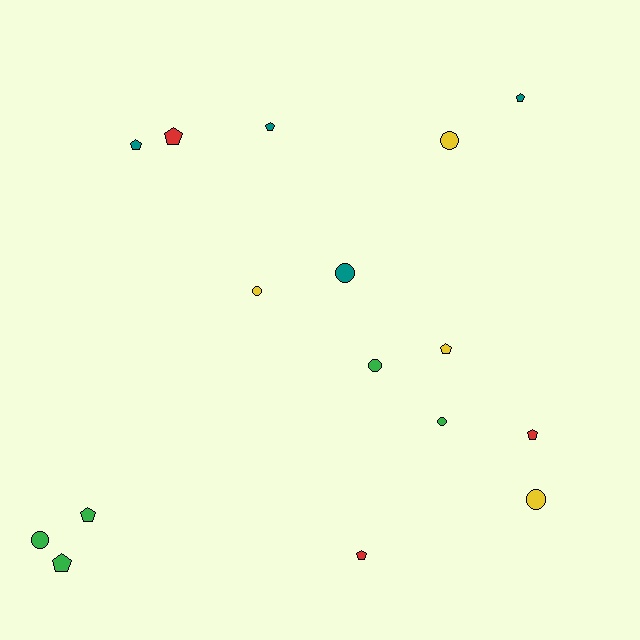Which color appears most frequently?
Green, with 5 objects.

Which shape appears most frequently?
Pentagon, with 9 objects.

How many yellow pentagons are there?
There is 1 yellow pentagon.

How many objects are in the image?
There are 16 objects.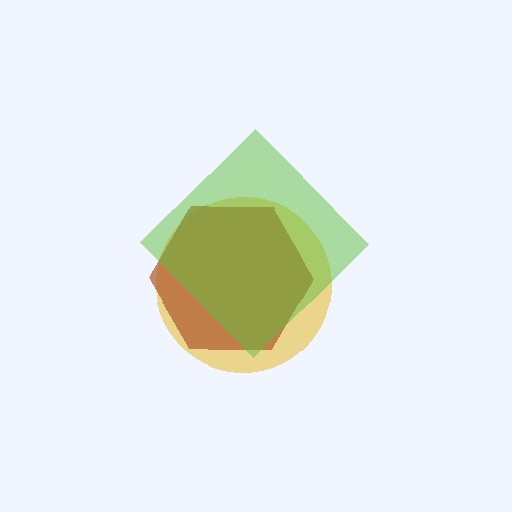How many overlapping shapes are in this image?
There are 3 overlapping shapes in the image.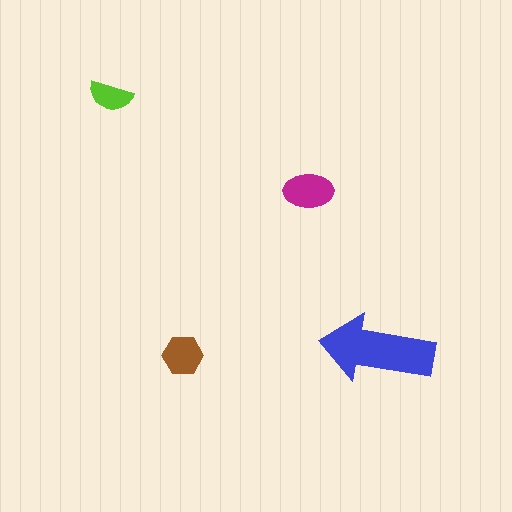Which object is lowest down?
The brown hexagon is bottommost.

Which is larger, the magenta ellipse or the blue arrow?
The blue arrow.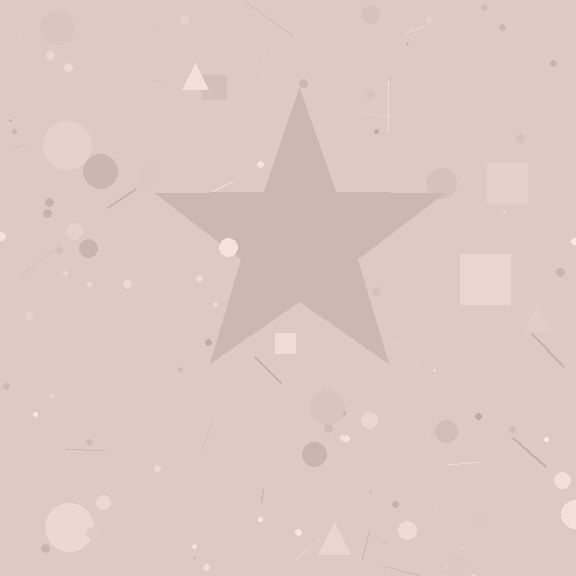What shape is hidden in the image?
A star is hidden in the image.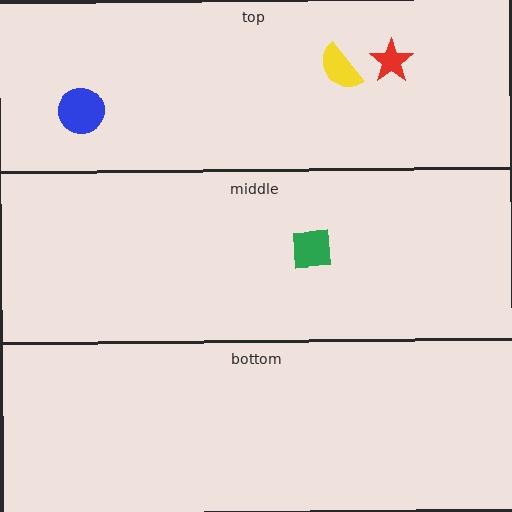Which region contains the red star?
The top region.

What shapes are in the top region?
The red star, the yellow semicircle, the blue circle.